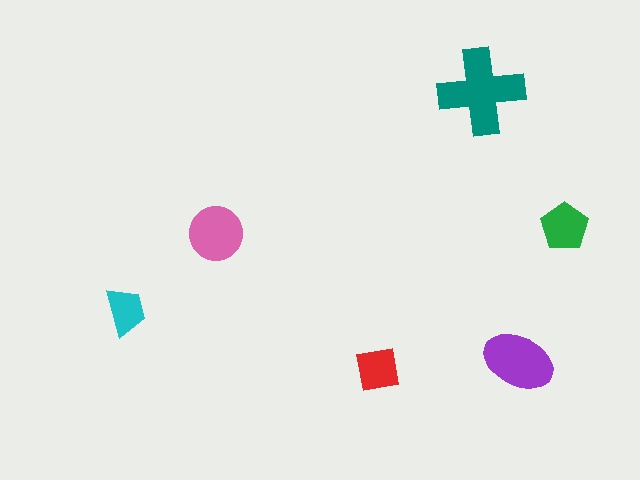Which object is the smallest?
The cyan trapezoid.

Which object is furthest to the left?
The cyan trapezoid is leftmost.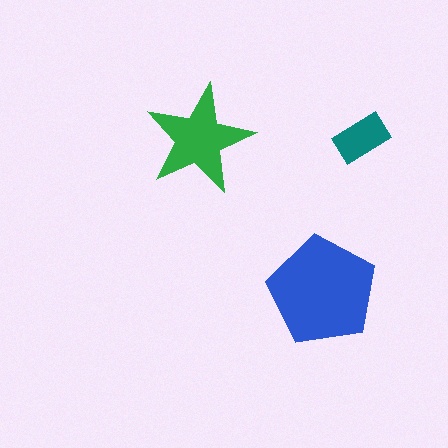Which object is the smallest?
The teal rectangle.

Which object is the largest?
The blue pentagon.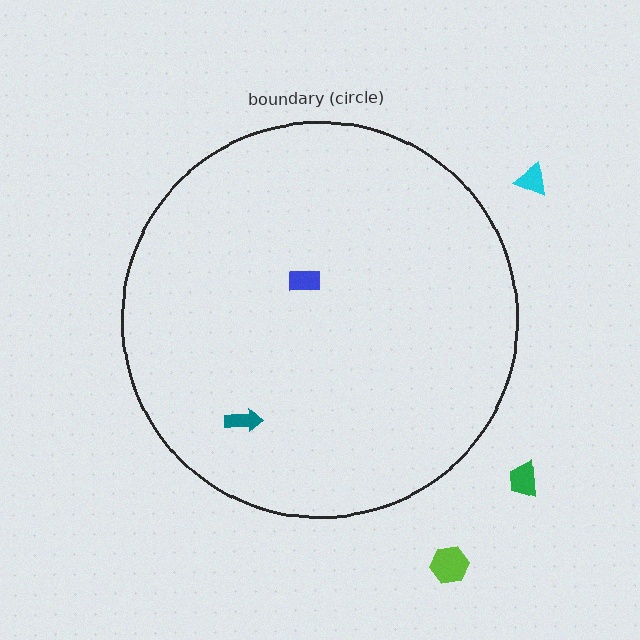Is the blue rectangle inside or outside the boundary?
Inside.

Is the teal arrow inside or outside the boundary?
Inside.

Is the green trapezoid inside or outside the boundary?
Outside.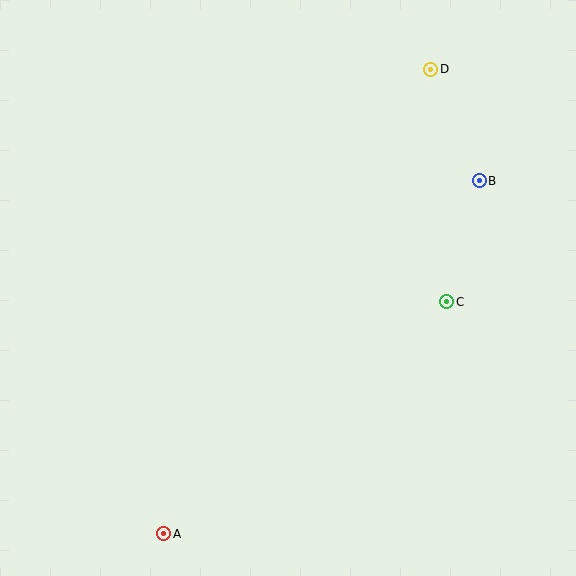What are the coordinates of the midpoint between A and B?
The midpoint between A and B is at (321, 357).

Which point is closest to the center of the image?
Point C at (447, 302) is closest to the center.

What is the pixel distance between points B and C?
The distance between B and C is 125 pixels.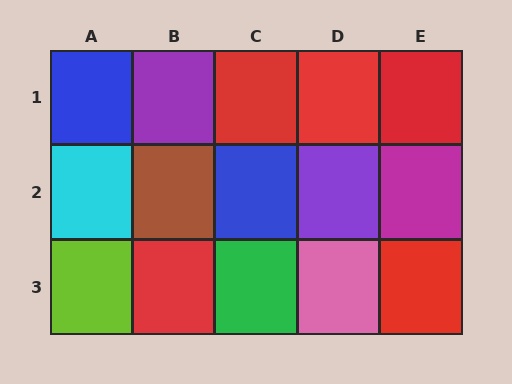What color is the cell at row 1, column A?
Blue.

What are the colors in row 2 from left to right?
Cyan, brown, blue, purple, magenta.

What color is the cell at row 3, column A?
Lime.